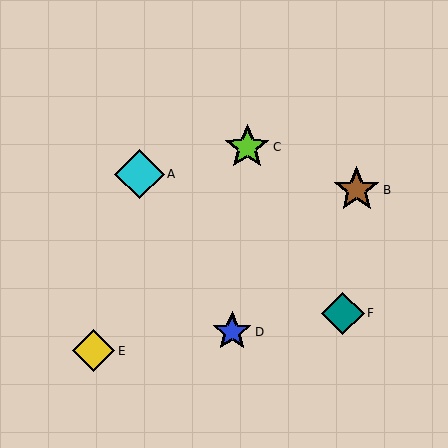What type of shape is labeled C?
Shape C is a lime star.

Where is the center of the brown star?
The center of the brown star is at (357, 190).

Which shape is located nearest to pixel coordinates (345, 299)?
The teal diamond (labeled F) at (343, 313) is nearest to that location.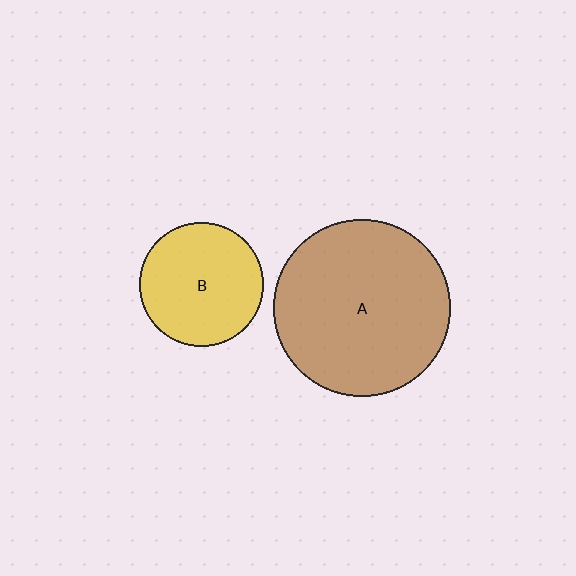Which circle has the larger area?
Circle A (brown).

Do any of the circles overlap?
No, none of the circles overlap.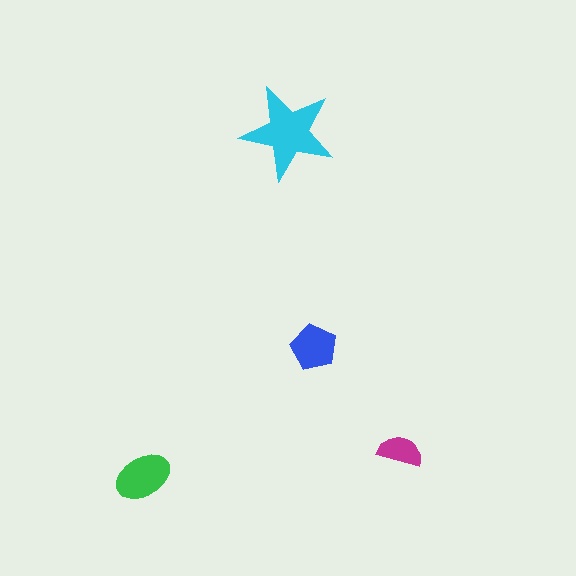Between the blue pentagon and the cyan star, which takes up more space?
The cyan star.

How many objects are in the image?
There are 4 objects in the image.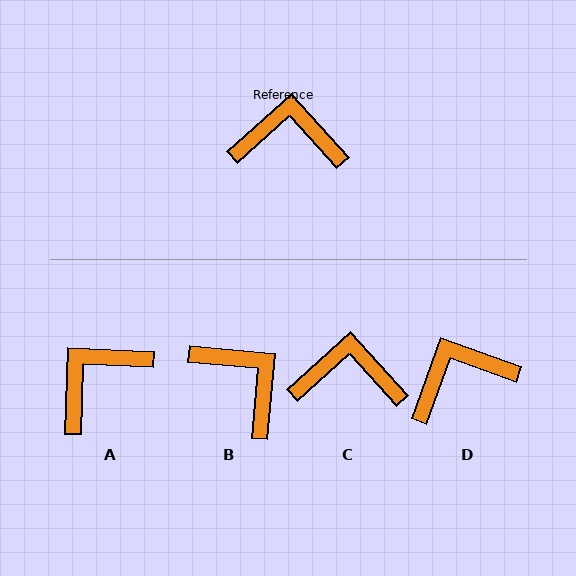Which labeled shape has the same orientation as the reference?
C.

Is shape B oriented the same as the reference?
No, it is off by about 47 degrees.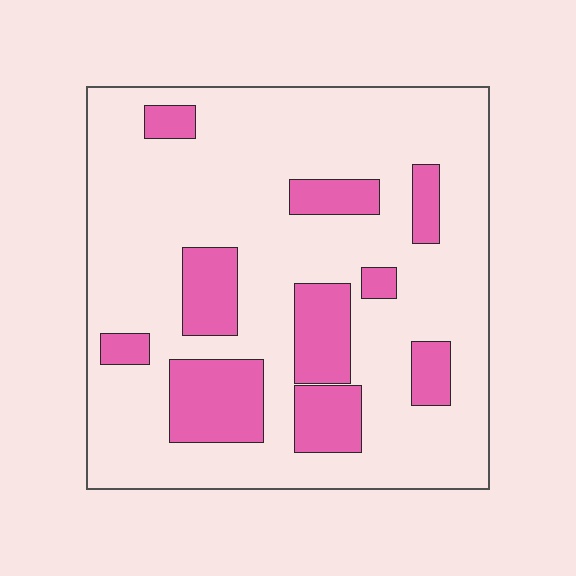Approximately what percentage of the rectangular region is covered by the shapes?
Approximately 20%.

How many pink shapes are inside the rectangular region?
10.